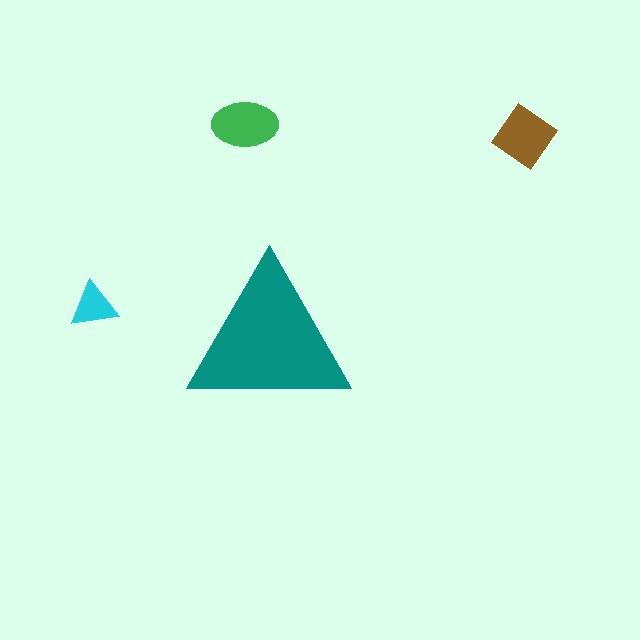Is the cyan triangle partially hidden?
No, the cyan triangle is fully visible.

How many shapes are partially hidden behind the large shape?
0 shapes are partially hidden.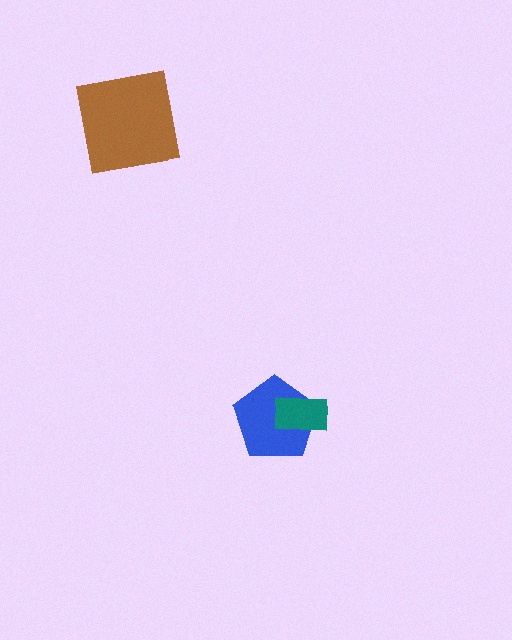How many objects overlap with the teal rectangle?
1 object overlaps with the teal rectangle.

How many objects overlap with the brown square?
0 objects overlap with the brown square.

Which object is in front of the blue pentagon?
The teal rectangle is in front of the blue pentagon.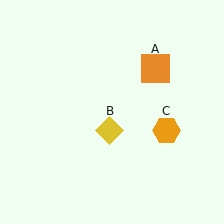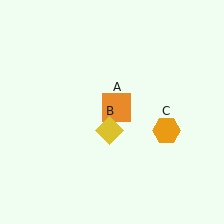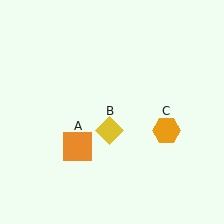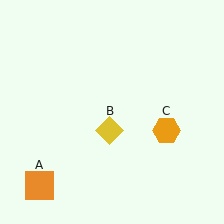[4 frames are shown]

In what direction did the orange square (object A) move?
The orange square (object A) moved down and to the left.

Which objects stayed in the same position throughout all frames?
Yellow diamond (object B) and orange hexagon (object C) remained stationary.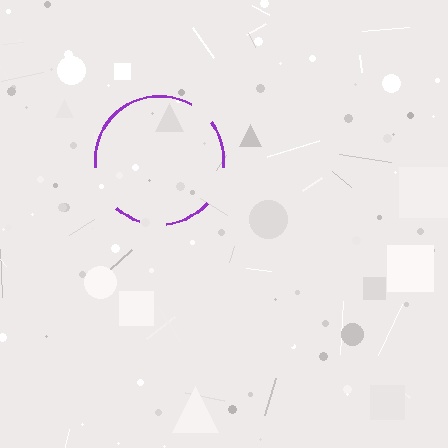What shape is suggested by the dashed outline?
The dashed outline suggests a circle.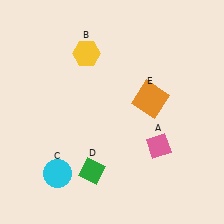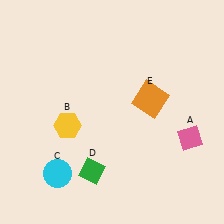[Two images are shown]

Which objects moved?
The objects that moved are: the pink diamond (A), the yellow hexagon (B).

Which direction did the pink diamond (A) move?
The pink diamond (A) moved right.